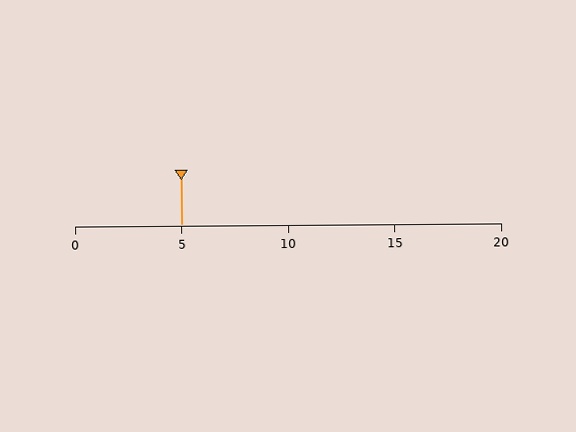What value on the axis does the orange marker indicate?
The marker indicates approximately 5.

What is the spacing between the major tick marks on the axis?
The major ticks are spaced 5 apart.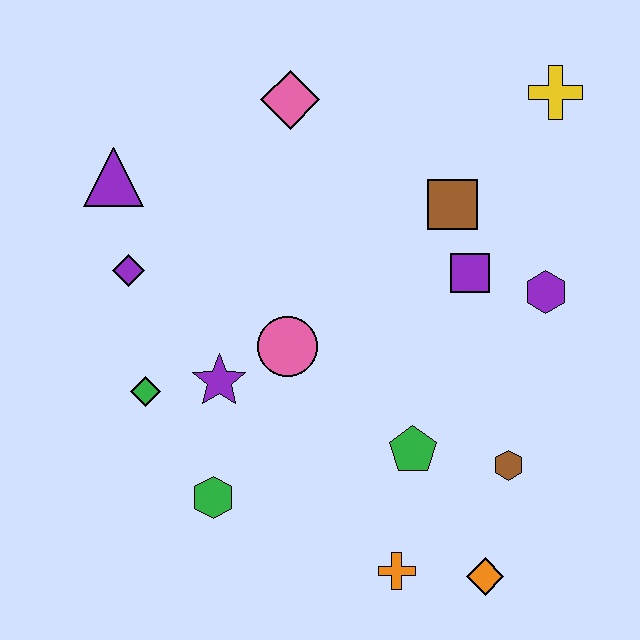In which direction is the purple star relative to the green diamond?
The purple star is to the right of the green diamond.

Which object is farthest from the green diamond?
The yellow cross is farthest from the green diamond.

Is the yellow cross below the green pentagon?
No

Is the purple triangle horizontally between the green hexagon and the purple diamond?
No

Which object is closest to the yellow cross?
The brown square is closest to the yellow cross.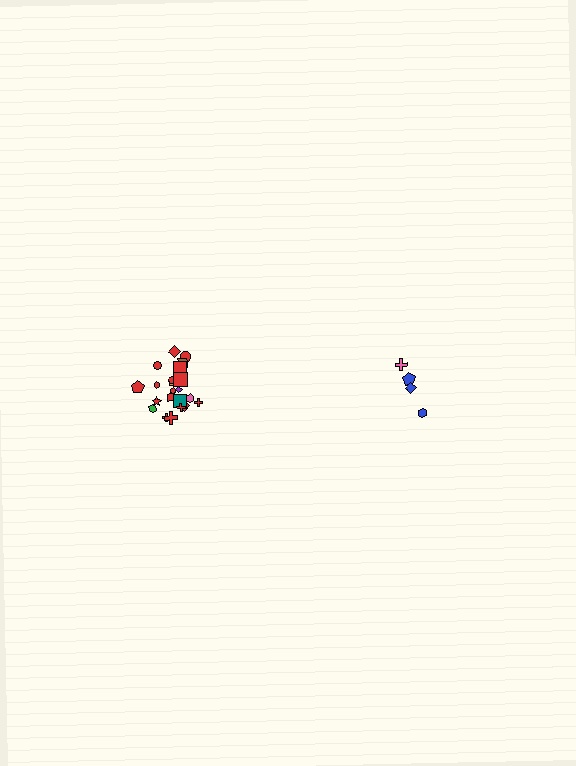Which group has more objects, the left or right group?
The left group.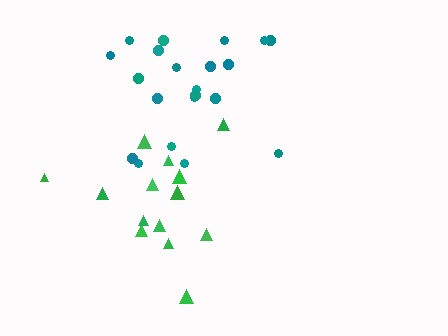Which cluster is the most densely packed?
Green.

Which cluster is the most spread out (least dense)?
Teal.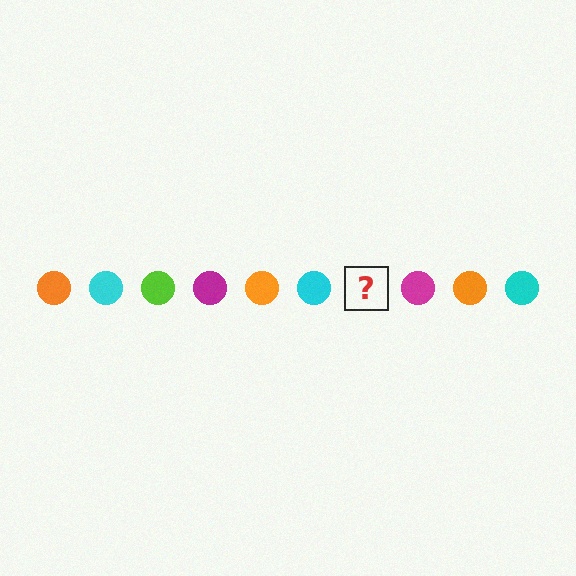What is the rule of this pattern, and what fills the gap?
The rule is that the pattern cycles through orange, cyan, lime, magenta circles. The gap should be filled with a lime circle.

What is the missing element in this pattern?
The missing element is a lime circle.